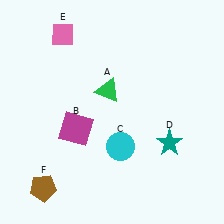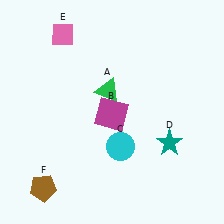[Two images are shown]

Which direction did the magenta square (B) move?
The magenta square (B) moved right.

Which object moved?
The magenta square (B) moved right.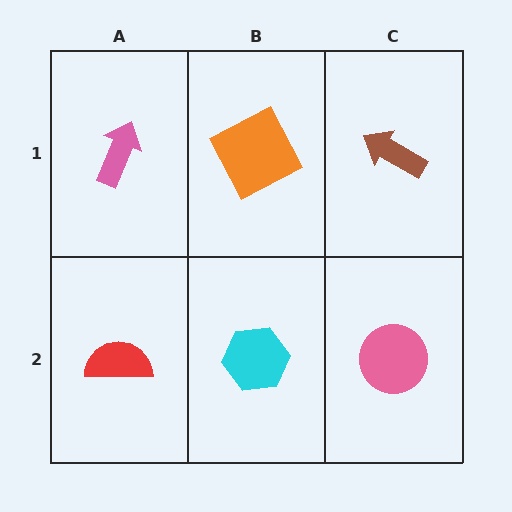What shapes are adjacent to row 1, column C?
A pink circle (row 2, column C), an orange square (row 1, column B).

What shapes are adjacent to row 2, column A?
A pink arrow (row 1, column A), a cyan hexagon (row 2, column B).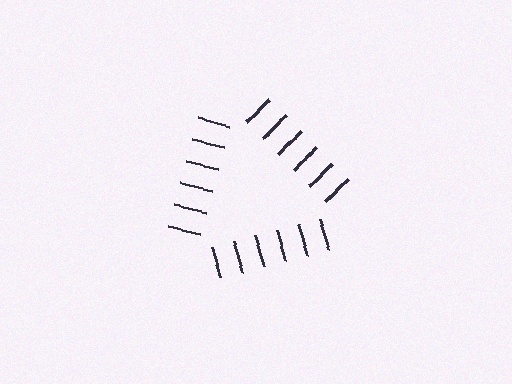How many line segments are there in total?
18 — 6 along each of the 3 edges.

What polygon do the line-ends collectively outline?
An illusory triangle — the line segments terminate on its edges but no continuous stroke is drawn.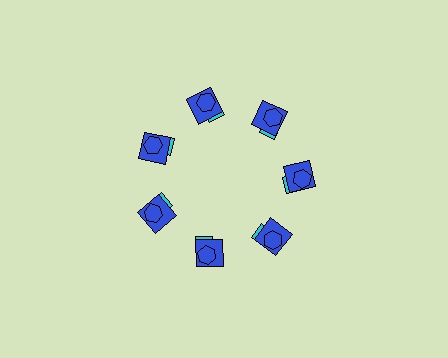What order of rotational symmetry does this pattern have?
This pattern has 7-fold rotational symmetry.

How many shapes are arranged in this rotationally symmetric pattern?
There are 21 shapes, arranged in 7 groups of 3.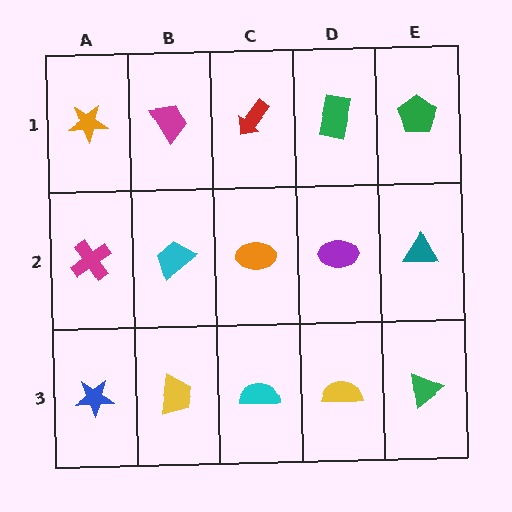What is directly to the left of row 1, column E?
A green rectangle.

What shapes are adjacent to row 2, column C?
A red arrow (row 1, column C), a cyan semicircle (row 3, column C), a cyan trapezoid (row 2, column B), a purple ellipse (row 2, column D).